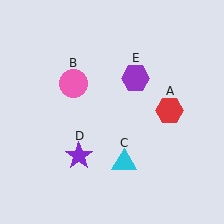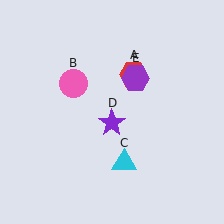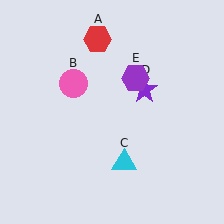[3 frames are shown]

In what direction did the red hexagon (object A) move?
The red hexagon (object A) moved up and to the left.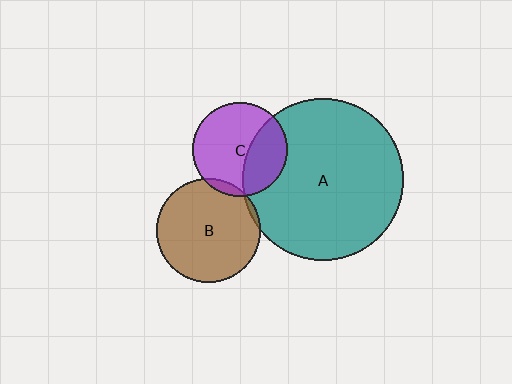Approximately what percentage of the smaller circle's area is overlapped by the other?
Approximately 5%.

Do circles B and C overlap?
Yes.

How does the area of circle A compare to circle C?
Approximately 2.9 times.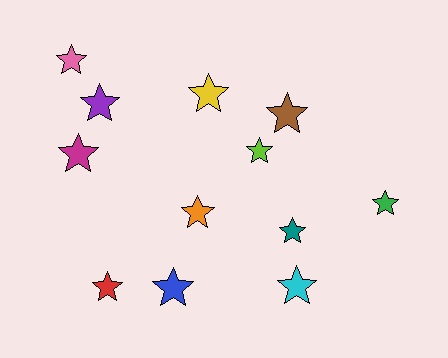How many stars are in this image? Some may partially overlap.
There are 12 stars.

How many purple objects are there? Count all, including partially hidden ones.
There is 1 purple object.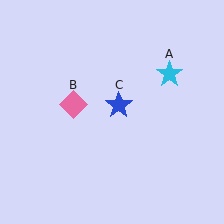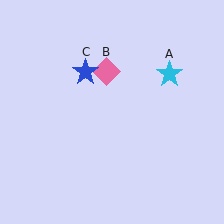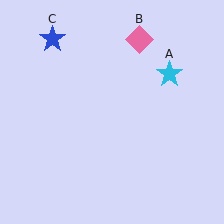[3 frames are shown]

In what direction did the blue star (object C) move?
The blue star (object C) moved up and to the left.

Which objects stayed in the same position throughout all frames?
Cyan star (object A) remained stationary.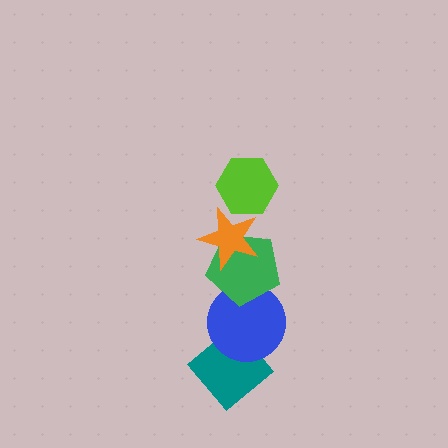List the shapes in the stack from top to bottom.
From top to bottom: the lime hexagon, the orange star, the green pentagon, the blue circle, the teal diamond.